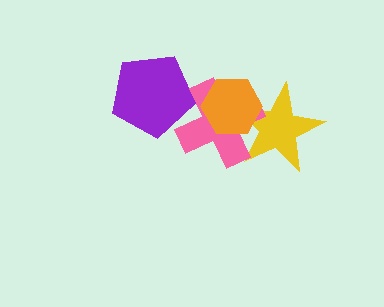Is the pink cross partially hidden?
Yes, it is partially covered by another shape.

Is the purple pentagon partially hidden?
Yes, it is partially covered by another shape.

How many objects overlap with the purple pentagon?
1 object overlaps with the purple pentagon.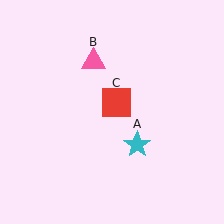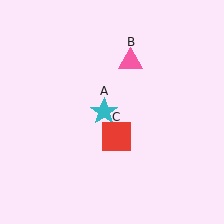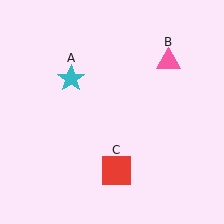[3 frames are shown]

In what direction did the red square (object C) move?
The red square (object C) moved down.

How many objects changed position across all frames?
3 objects changed position: cyan star (object A), pink triangle (object B), red square (object C).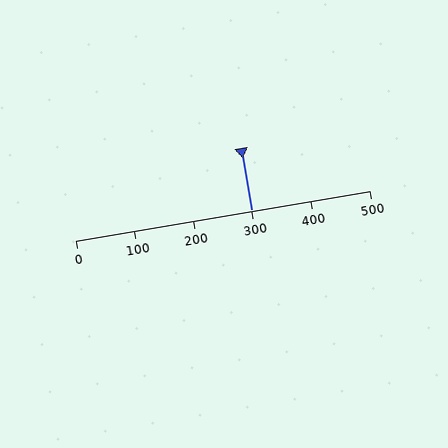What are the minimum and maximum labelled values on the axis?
The axis runs from 0 to 500.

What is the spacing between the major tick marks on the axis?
The major ticks are spaced 100 apart.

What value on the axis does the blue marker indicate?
The marker indicates approximately 300.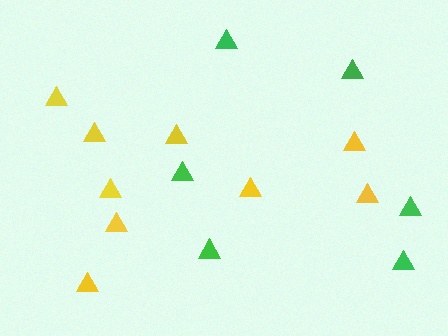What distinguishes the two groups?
There are 2 groups: one group of green triangles (6) and one group of yellow triangles (9).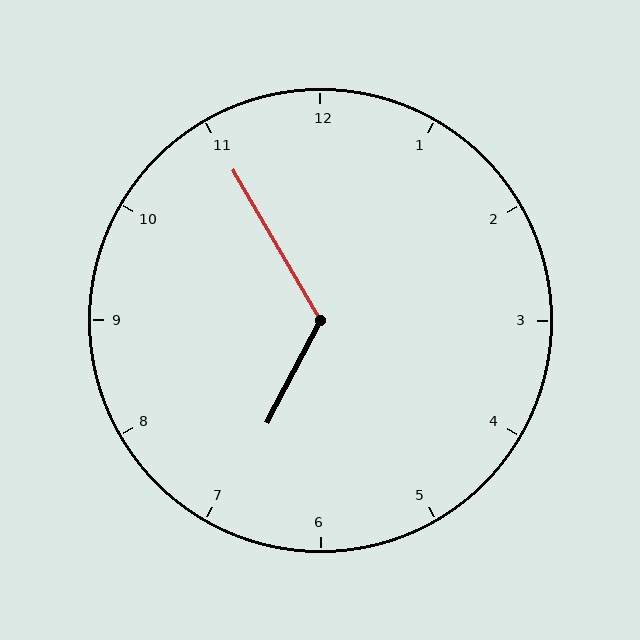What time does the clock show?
6:55.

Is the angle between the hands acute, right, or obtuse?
It is obtuse.